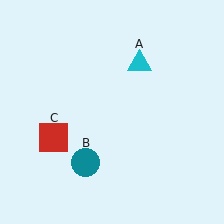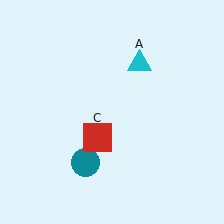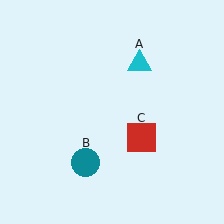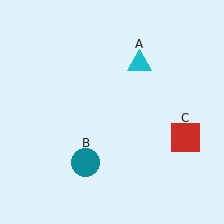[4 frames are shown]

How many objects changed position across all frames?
1 object changed position: red square (object C).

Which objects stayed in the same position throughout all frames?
Cyan triangle (object A) and teal circle (object B) remained stationary.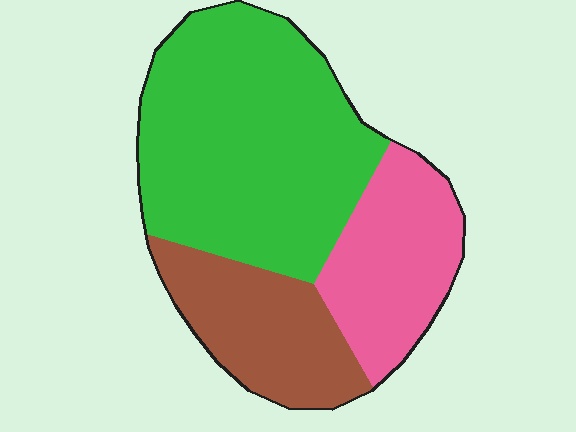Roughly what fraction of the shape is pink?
Pink covers 24% of the shape.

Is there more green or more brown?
Green.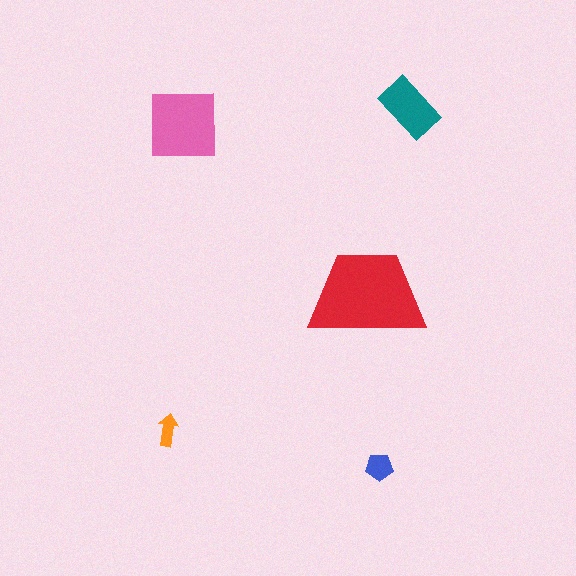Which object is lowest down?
The blue pentagon is bottommost.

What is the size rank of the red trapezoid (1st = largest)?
1st.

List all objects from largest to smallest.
The red trapezoid, the pink square, the teal rectangle, the blue pentagon, the orange arrow.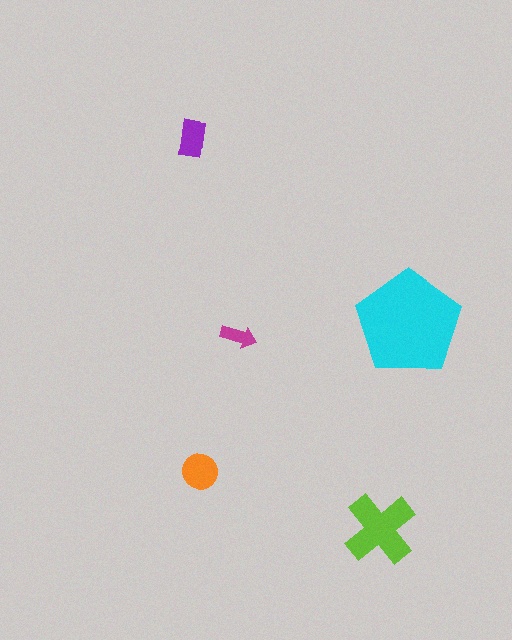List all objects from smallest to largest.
The magenta arrow, the purple rectangle, the orange circle, the lime cross, the cyan pentagon.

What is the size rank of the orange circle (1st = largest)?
3rd.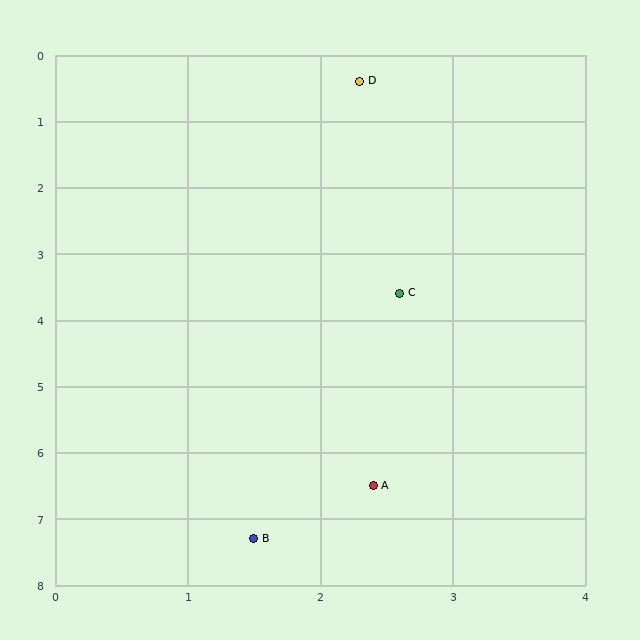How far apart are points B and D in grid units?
Points B and D are about 6.9 grid units apart.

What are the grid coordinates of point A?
Point A is at approximately (2.4, 6.5).